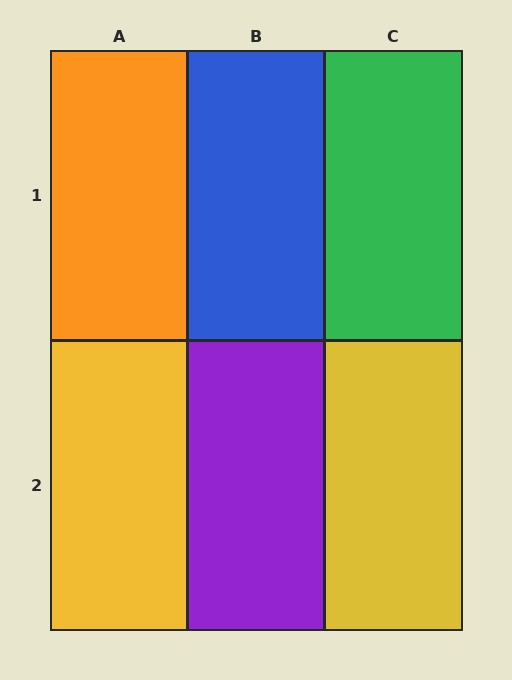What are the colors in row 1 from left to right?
Orange, blue, green.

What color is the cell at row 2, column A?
Yellow.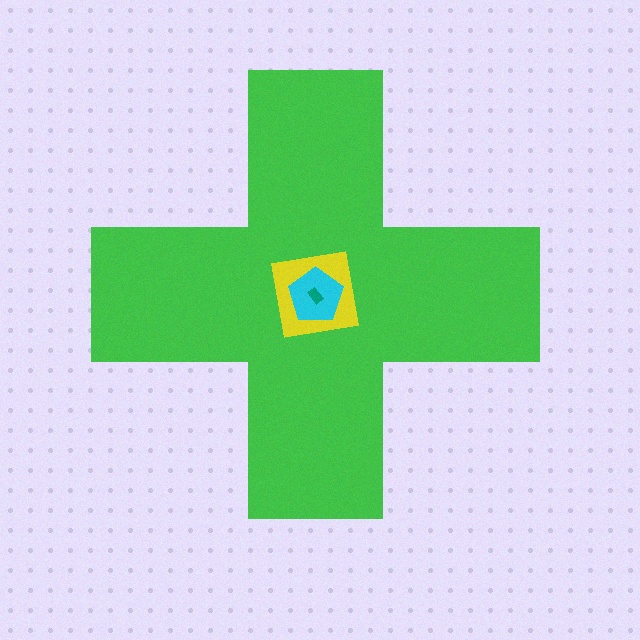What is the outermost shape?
The green cross.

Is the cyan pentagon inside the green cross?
Yes.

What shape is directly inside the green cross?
The yellow square.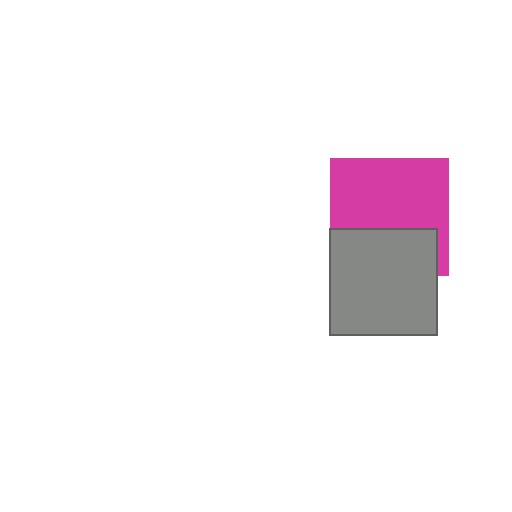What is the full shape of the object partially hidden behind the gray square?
The partially hidden object is a magenta square.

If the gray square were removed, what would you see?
You would see the complete magenta square.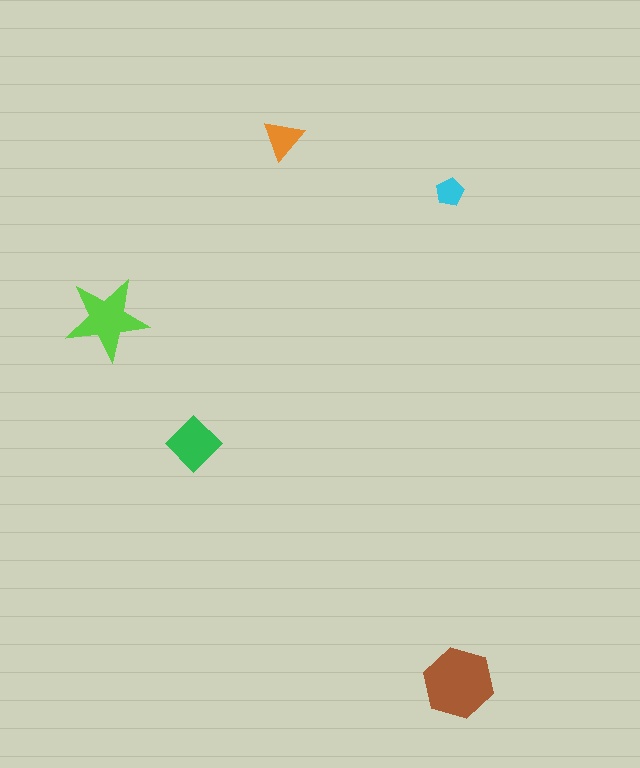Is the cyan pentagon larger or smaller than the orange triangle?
Smaller.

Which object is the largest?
The brown hexagon.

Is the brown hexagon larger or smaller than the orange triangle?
Larger.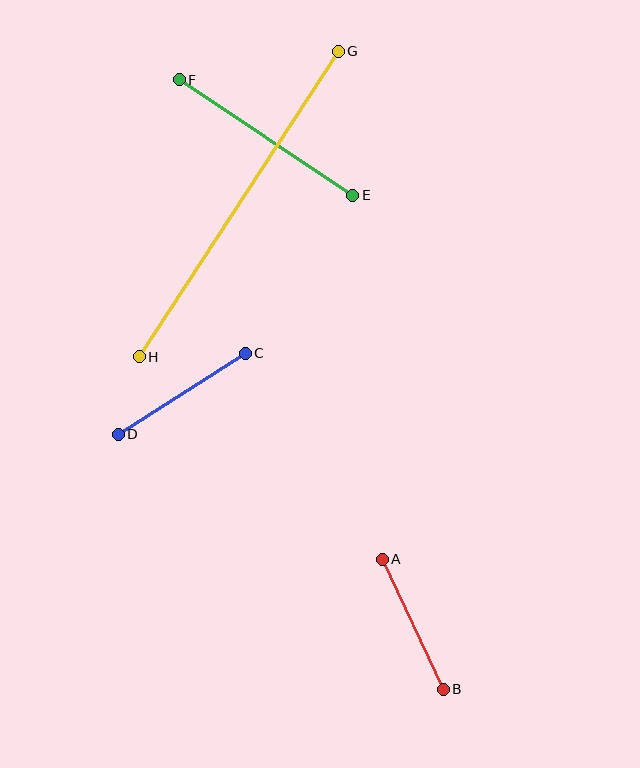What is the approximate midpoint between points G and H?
The midpoint is at approximately (239, 204) pixels.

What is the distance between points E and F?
The distance is approximately 209 pixels.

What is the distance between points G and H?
The distance is approximately 365 pixels.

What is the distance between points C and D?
The distance is approximately 151 pixels.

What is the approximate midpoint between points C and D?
The midpoint is at approximately (182, 394) pixels.